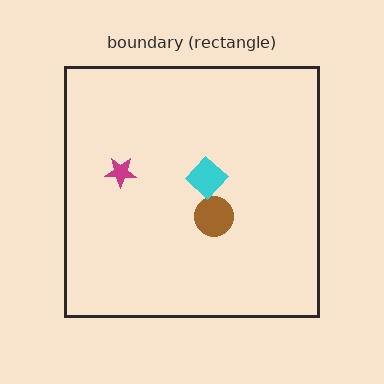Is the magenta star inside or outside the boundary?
Inside.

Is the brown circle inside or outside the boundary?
Inside.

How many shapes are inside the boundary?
3 inside, 0 outside.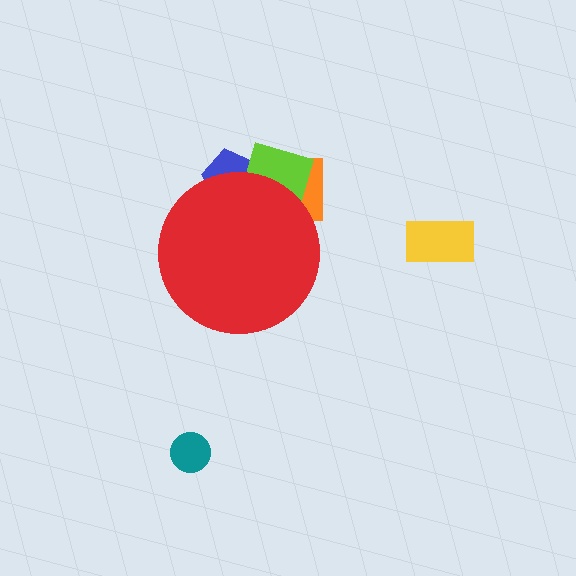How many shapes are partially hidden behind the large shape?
3 shapes are partially hidden.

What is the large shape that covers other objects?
A red circle.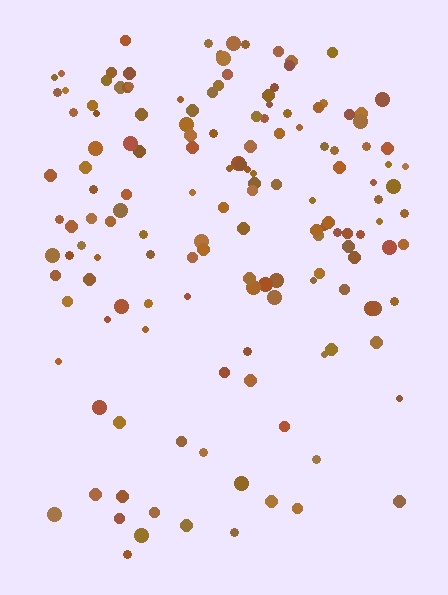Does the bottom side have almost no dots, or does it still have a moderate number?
Still a moderate number, just noticeably fewer than the top.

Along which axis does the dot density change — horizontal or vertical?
Vertical.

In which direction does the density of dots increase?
From bottom to top, with the top side densest.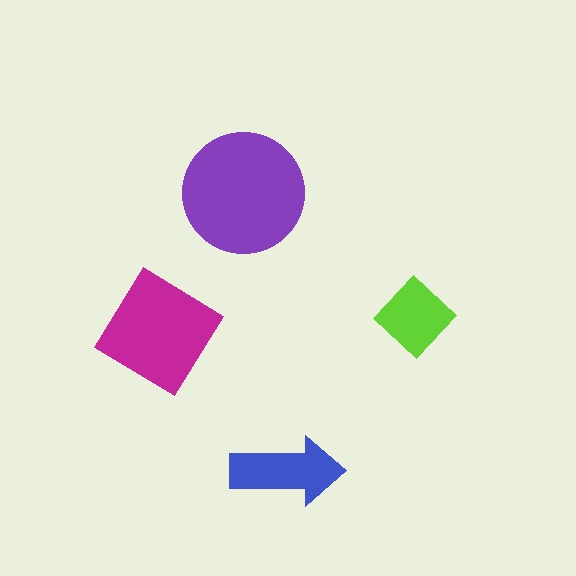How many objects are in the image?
There are 4 objects in the image.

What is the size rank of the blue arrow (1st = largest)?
3rd.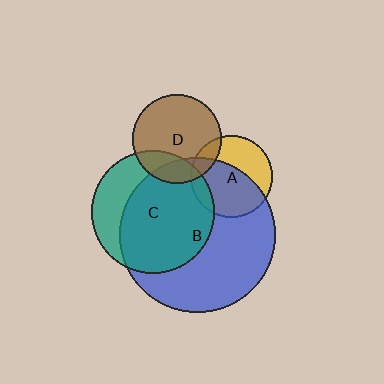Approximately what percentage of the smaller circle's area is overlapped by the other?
Approximately 25%.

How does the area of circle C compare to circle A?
Approximately 2.3 times.